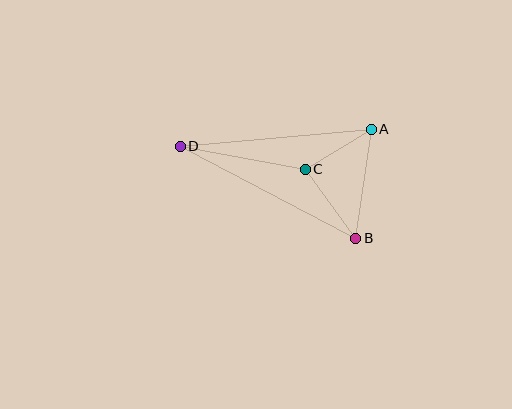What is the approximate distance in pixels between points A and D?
The distance between A and D is approximately 192 pixels.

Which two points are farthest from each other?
Points B and D are farthest from each other.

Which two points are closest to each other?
Points A and C are closest to each other.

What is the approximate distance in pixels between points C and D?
The distance between C and D is approximately 127 pixels.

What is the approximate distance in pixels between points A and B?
The distance between A and B is approximately 110 pixels.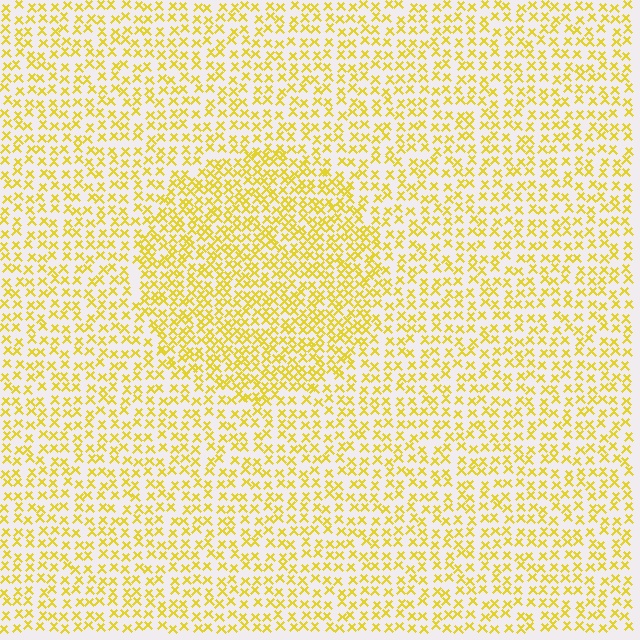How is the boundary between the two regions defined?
The boundary is defined by a change in element density (approximately 1.6x ratio). All elements are the same color, size, and shape.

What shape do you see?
I see a circle.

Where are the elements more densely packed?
The elements are more densely packed inside the circle boundary.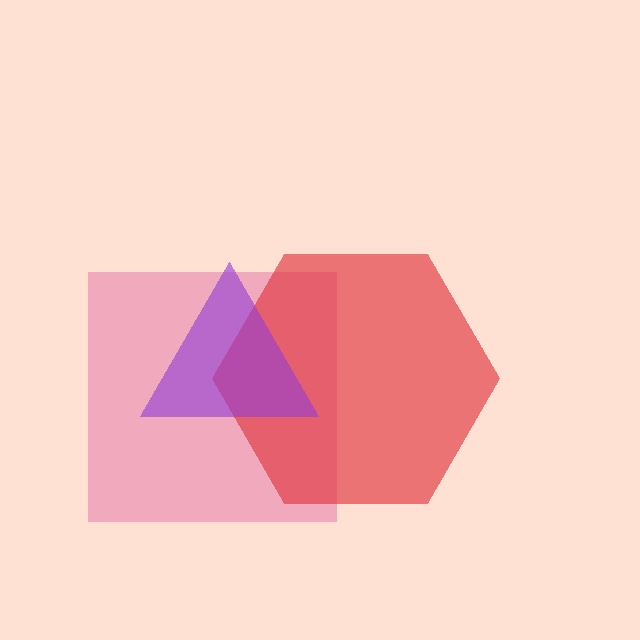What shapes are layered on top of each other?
The layered shapes are: a pink square, a red hexagon, a purple triangle.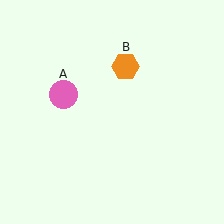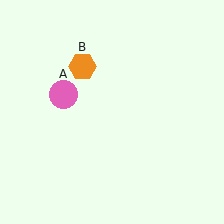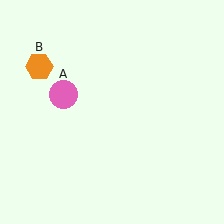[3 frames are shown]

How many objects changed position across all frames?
1 object changed position: orange hexagon (object B).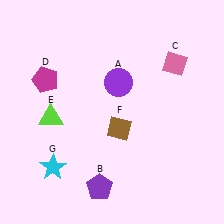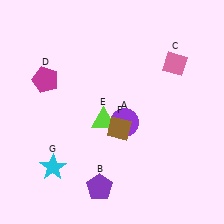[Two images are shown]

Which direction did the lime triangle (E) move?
The lime triangle (E) moved right.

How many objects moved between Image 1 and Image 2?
2 objects moved between the two images.